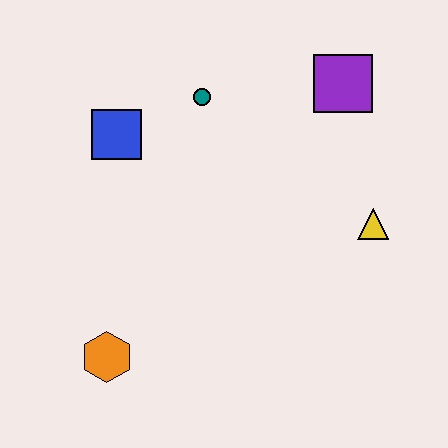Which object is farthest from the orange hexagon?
The purple square is farthest from the orange hexagon.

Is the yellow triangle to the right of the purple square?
Yes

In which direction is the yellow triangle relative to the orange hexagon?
The yellow triangle is to the right of the orange hexagon.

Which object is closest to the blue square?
The teal circle is closest to the blue square.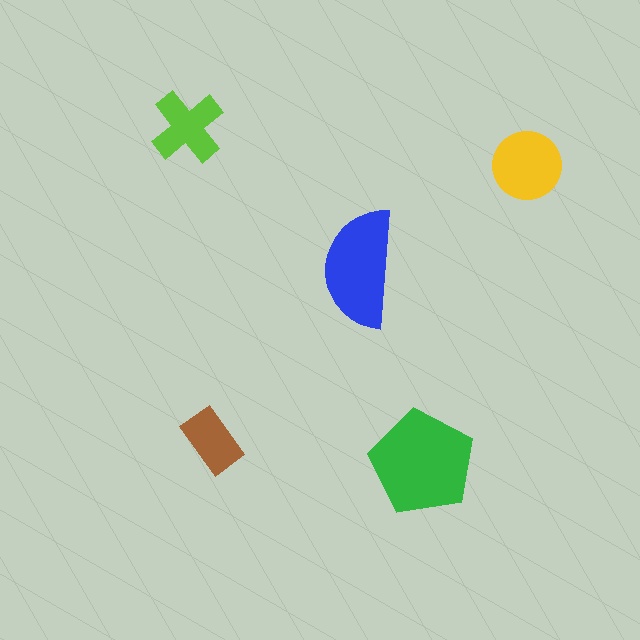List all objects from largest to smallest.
The green pentagon, the blue semicircle, the yellow circle, the lime cross, the brown rectangle.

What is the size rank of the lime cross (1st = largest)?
4th.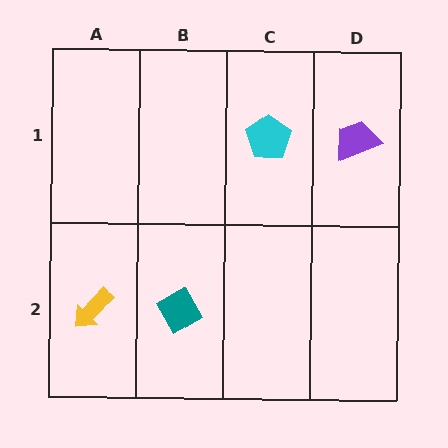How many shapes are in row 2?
2 shapes.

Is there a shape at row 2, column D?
No, that cell is empty.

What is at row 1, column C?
A cyan pentagon.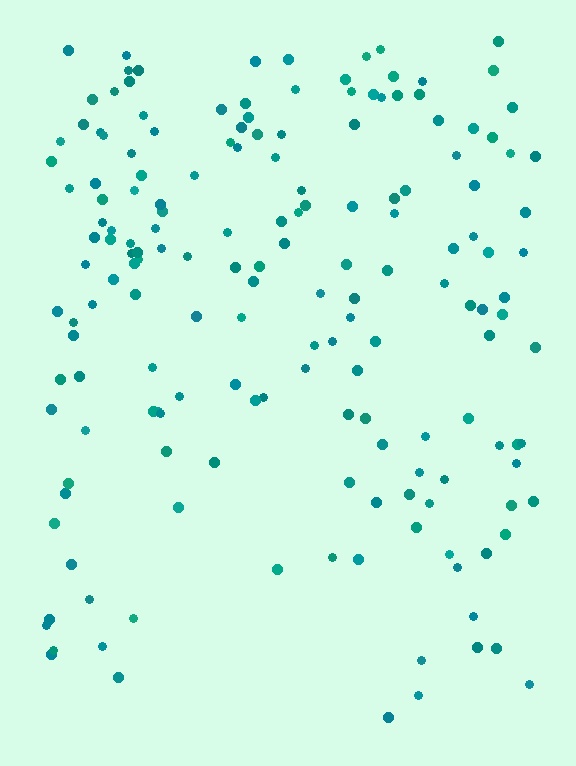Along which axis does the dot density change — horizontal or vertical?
Vertical.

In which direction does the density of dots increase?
From bottom to top, with the top side densest.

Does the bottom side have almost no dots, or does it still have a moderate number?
Still a moderate number, just noticeably fewer than the top.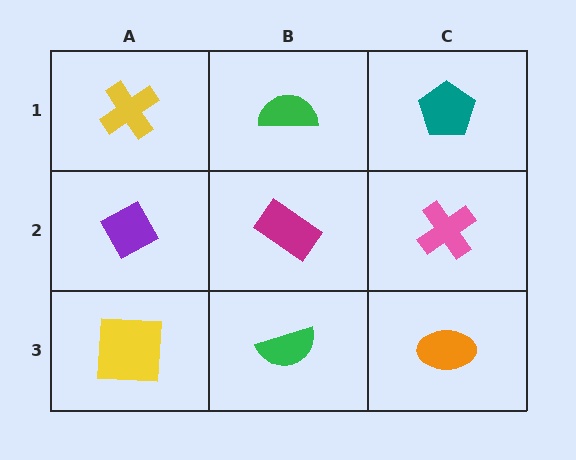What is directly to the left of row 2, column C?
A magenta rectangle.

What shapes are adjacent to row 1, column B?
A magenta rectangle (row 2, column B), a yellow cross (row 1, column A), a teal pentagon (row 1, column C).